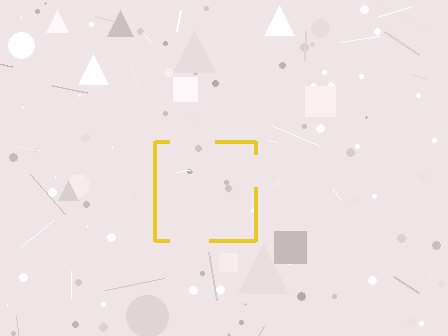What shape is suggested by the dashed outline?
The dashed outline suggests a square.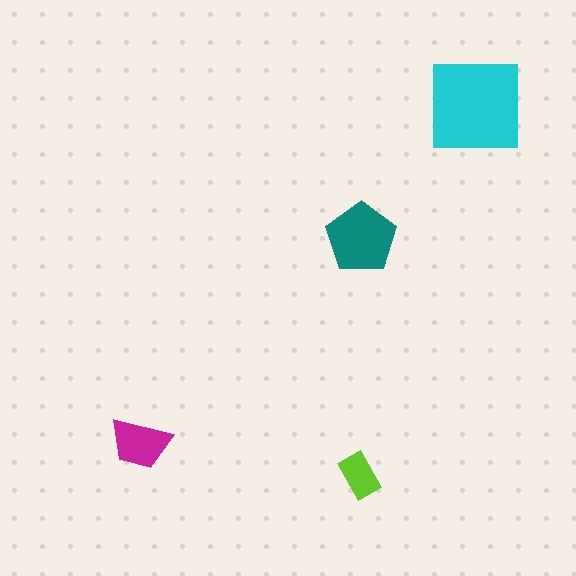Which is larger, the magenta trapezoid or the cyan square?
The cyan square.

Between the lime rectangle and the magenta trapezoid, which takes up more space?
The magenta trapezoid.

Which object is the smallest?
The lime rectangle.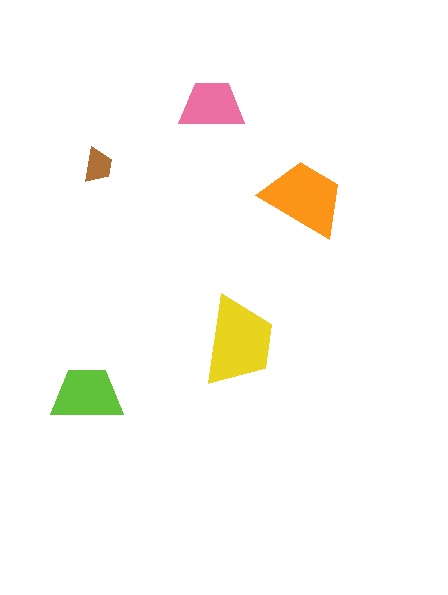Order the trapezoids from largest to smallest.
the yellow one, the orange one, the lime one, the pink one, the brown one.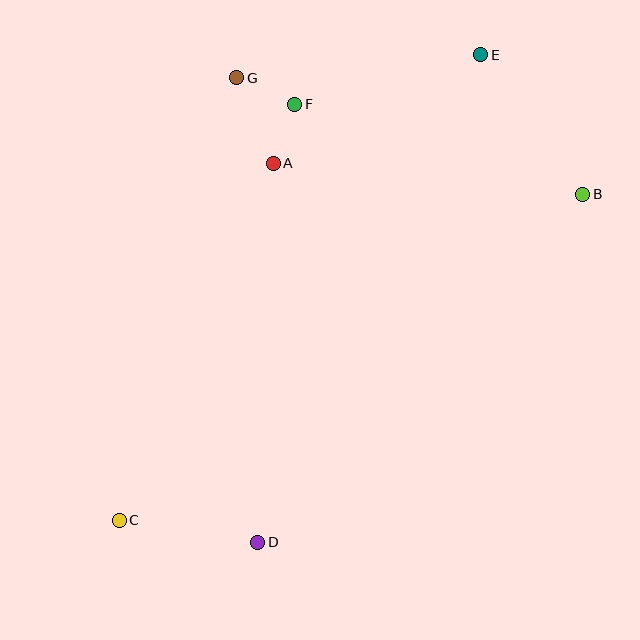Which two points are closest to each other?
Points A and F are closest to each other.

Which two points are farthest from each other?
Points C and E are farthest from each other.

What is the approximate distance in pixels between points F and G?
The distance between F and G is approximately 64 pixels.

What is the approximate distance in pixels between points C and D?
The distance between C and D is approximately 140 pixels.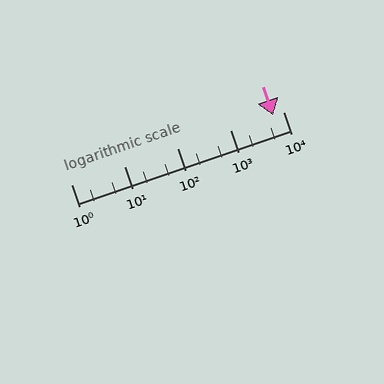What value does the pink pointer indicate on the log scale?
The pointer indicates approximately 6400.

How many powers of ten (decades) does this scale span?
The scale spans 4 decades, from 1 to 10000.